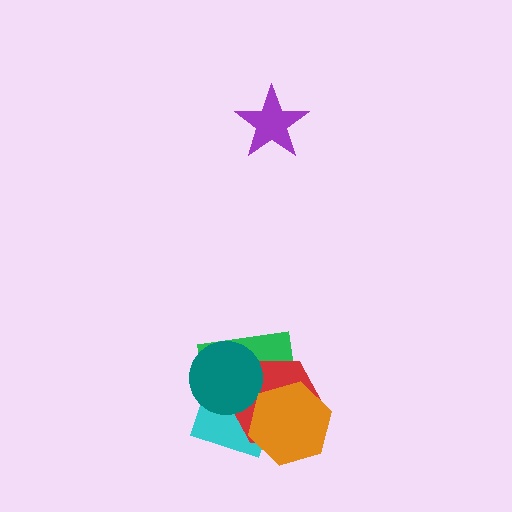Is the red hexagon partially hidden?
Yes, it is partially covered by another shape.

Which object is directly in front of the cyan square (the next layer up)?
The green rectangle is directly in front of the cyan square.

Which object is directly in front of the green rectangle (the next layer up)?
The red hexagon is directly in front of the green rectangle.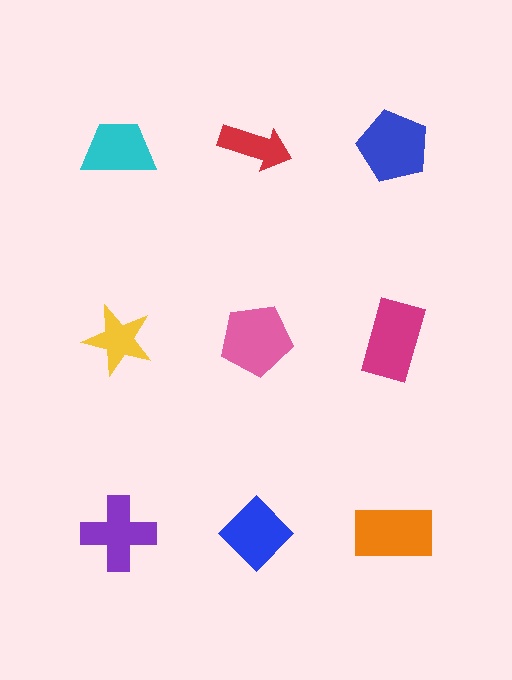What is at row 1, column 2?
A red arrow.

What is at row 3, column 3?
An orange rectangle.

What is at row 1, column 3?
A blue pentagon.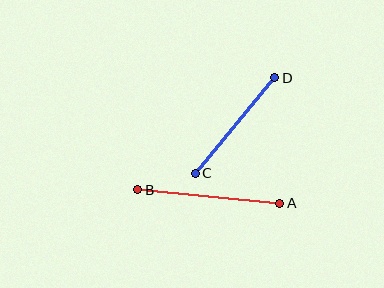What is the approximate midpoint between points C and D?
The midpoint is at approximately (235, 125) pixels.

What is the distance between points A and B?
The distance is approximately 142 pixels.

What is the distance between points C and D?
The distance is approximately 124 pixels.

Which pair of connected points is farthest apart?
Points A and B are farthest apart.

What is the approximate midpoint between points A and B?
The midpoint is at approximately (209, 196) pixels.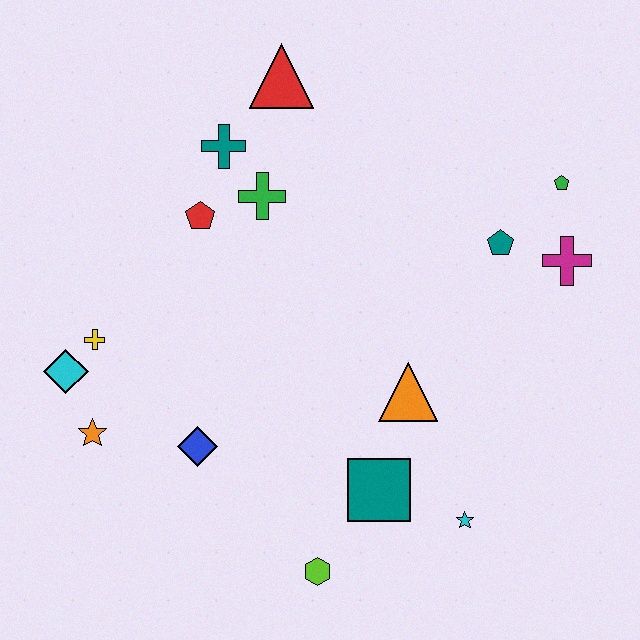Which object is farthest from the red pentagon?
The cyan star is farthest from the red pentagon.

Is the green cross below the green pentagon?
Yes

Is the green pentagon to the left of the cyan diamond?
No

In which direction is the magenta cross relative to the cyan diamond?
The magenta cross is to the right of the cyan diamond.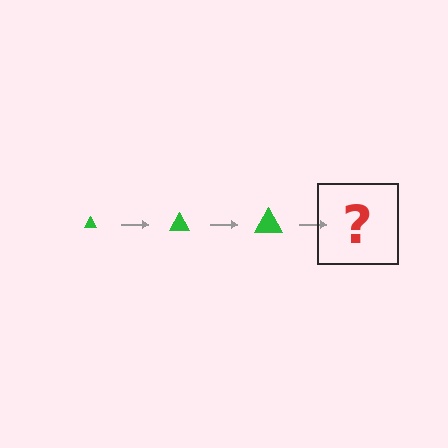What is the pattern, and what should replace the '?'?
The pattern is that the triangle gets progressively larger each step. The '?' should be a green triangle, larger than the previous one.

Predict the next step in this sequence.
The next step is a green triangle, larger than the previous one.